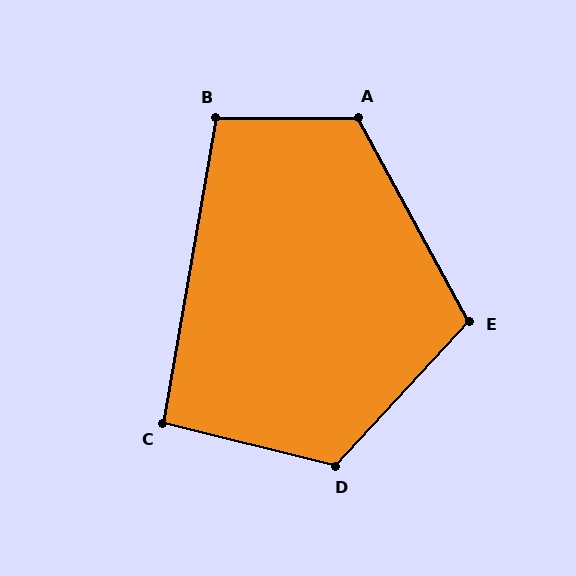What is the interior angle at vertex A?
Approximately 118 degrees (obtuse).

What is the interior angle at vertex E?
Approximately 109 degrees (obtuse).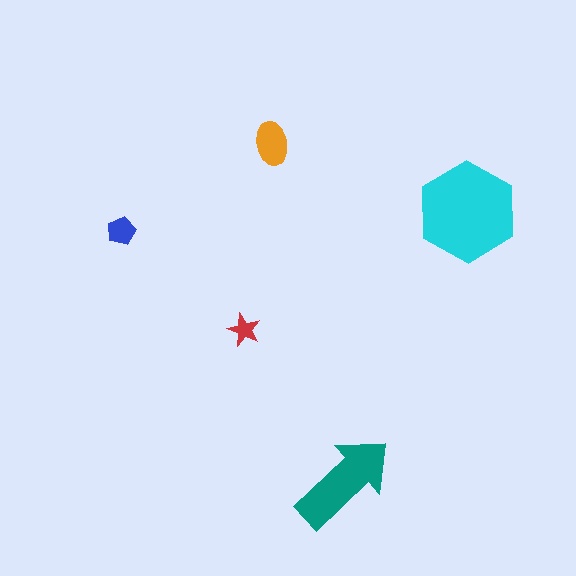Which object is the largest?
The cyan hexagon.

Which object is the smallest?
The red star.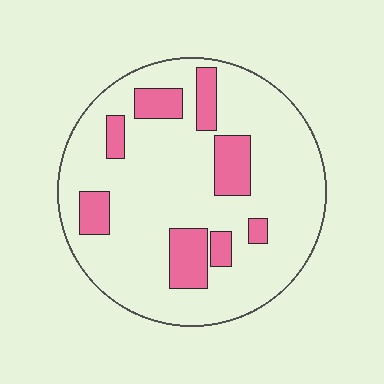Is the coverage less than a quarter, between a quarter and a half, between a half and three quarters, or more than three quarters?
Less than a quarter.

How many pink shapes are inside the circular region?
8.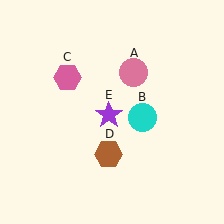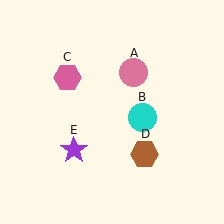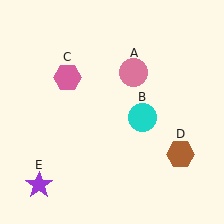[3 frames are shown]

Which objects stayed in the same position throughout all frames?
Pink circle (object A) and cyan circle (object B) and pink hexagon (object C) remained stationary.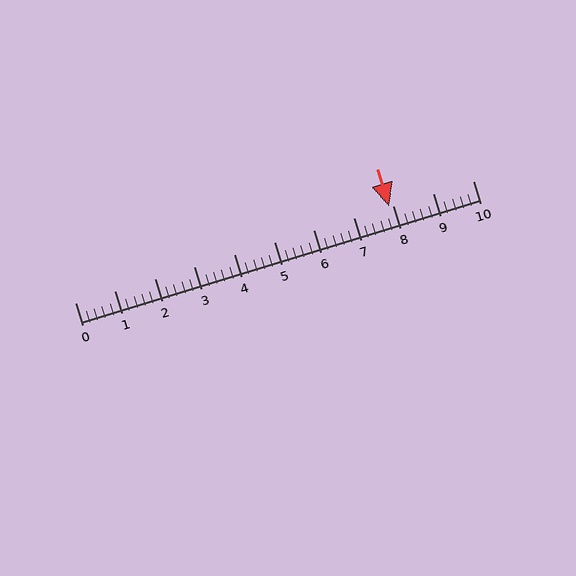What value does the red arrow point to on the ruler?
The red arrow points to approximately 7.9.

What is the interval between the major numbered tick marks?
The major tick marks are spaced 1 units apart.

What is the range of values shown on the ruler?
The ruler shows values from 0 to 10.